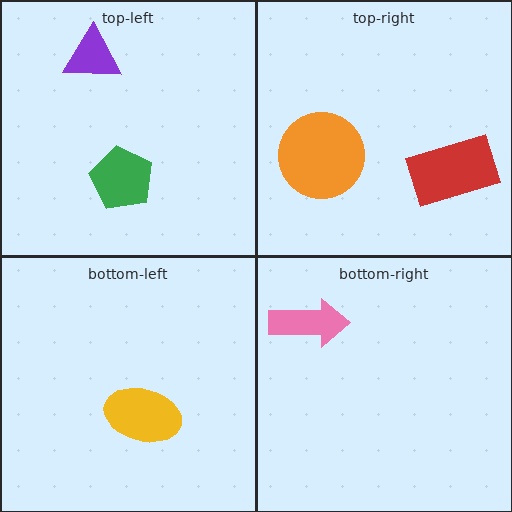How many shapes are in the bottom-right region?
1.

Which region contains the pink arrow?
The bottom-right region.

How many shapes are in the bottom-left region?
1.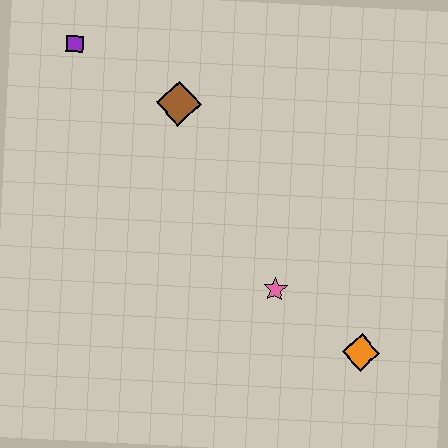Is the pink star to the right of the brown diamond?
Yes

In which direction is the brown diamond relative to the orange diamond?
The brown diamond is above the orange diamond.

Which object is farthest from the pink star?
The purple square is farthest from the pink star.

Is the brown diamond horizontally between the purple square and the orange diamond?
Yes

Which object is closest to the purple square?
The brown diamond is closest to the purple square.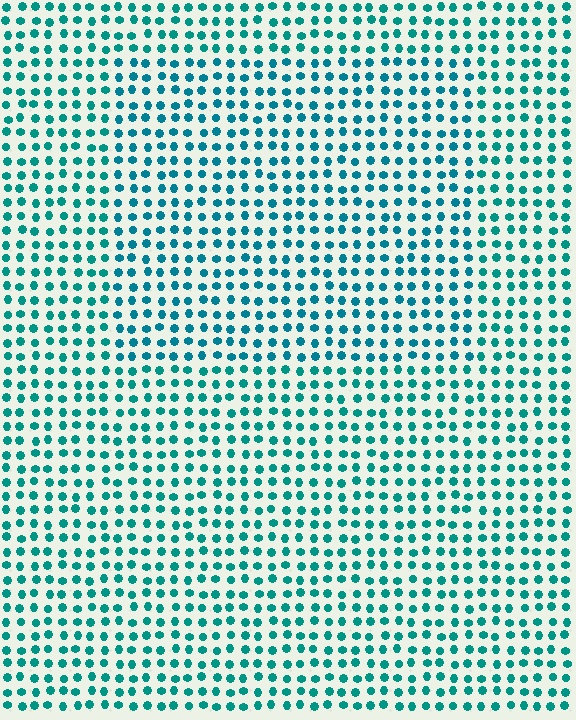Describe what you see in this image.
The image is filled with small teal elements in a uniform arrangement. A rectangle-shaped region is visible where the elements are tinted to a slightly different hue, forming a subtle color boundary.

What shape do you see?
I see a rectangle.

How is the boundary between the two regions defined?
The boundary is defined purely by a slight shift in hue (about 15 degrees). Spacing, size, and orientation are identical on both sides.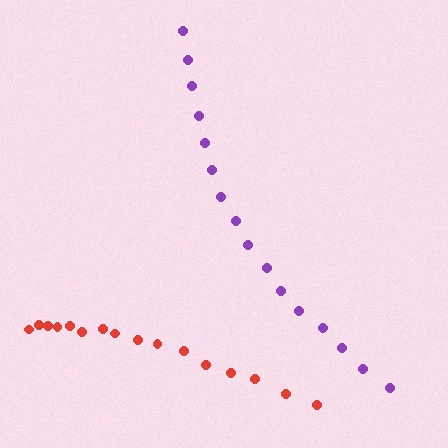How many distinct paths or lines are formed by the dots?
There are 2 distinct paths.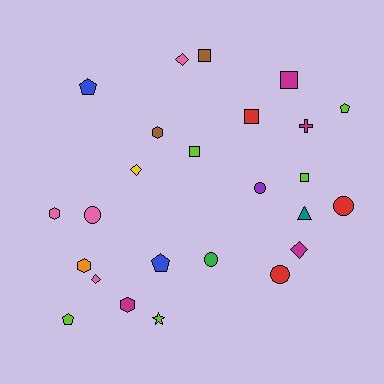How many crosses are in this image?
There is 1 cross.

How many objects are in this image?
There are 25 objects.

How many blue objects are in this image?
There are 2 blue objects.